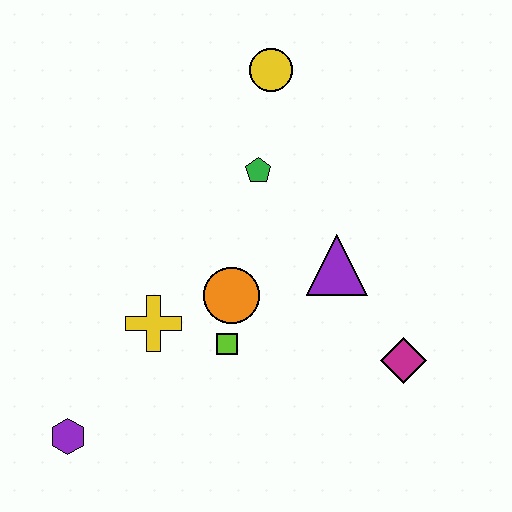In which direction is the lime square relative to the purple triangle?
The lime square is to the left of the purple triangle.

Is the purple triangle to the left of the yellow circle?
No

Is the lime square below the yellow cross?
Yes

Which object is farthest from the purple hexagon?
The yellow circle is farthest from the purple hexagon.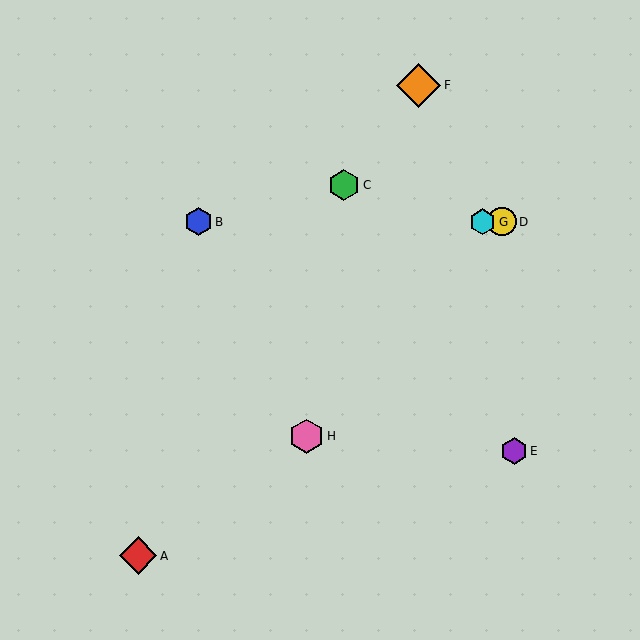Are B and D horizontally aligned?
Yes, both are at y≈222.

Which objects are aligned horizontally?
Objects B, D, G are aligned horizontally.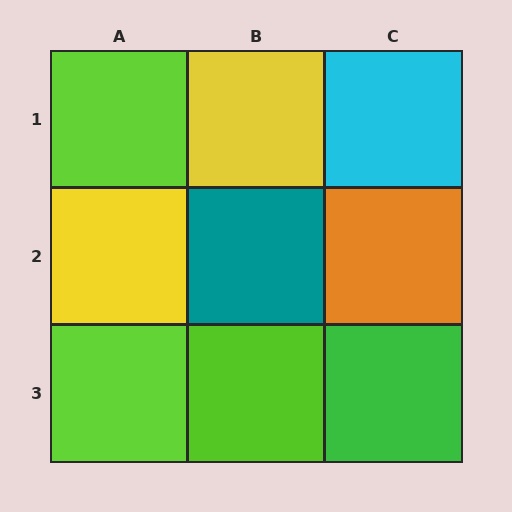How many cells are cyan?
1 cell is cyan.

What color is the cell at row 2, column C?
Orange.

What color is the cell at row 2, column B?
Teal.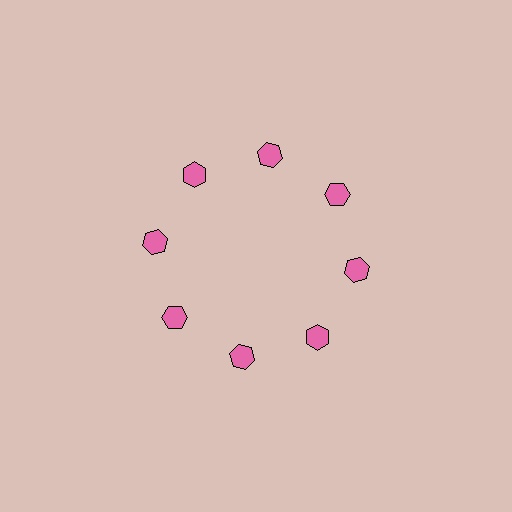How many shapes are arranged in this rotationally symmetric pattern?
There are 8 shapes, arranged in 8 groups of 1.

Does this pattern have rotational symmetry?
Yes, this pattern has 8-fold rotational symmetry. It looks the same after rotating 45 degrees around the center.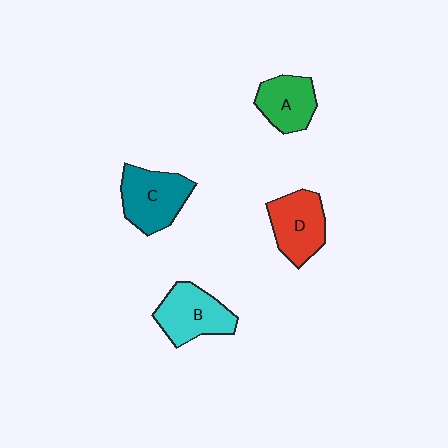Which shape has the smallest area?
Shape A (green).